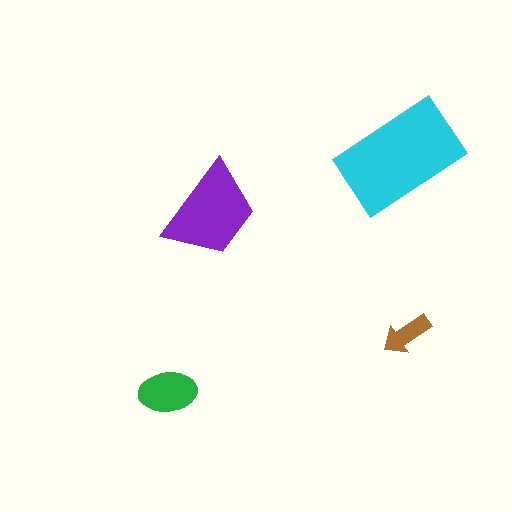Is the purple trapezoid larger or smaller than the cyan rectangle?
Smaller.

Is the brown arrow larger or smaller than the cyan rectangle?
Smaller.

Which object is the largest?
The cyan rectangle.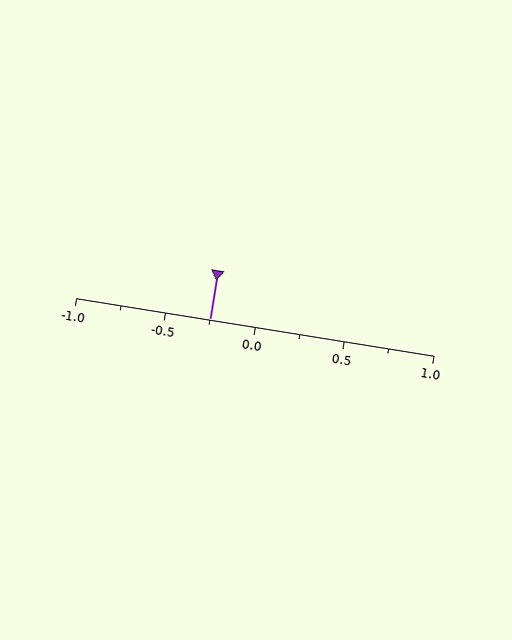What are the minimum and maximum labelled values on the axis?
The axis runs from -1.0 to 1.0.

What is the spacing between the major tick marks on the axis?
The major ticks are spaced 0.5 apart.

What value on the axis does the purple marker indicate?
The marker indicates approximately -0.25.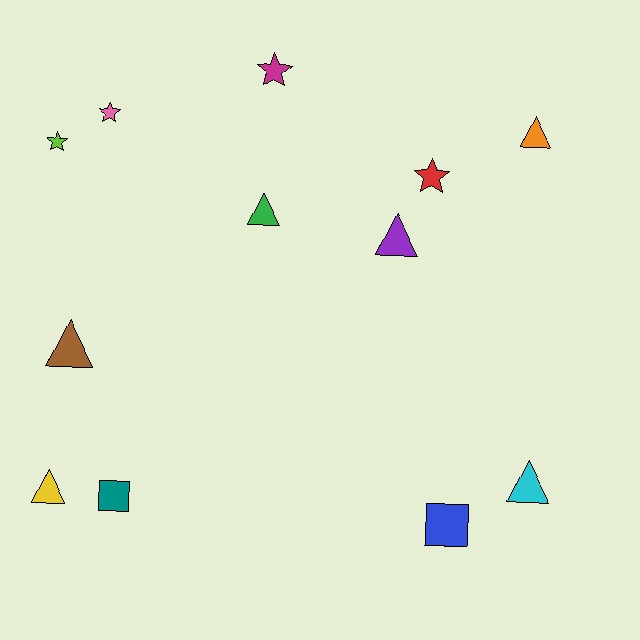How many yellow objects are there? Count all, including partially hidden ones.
There is 1 yellow object.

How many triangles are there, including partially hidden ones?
There are 6 triangles.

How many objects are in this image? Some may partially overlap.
There are 12 objects.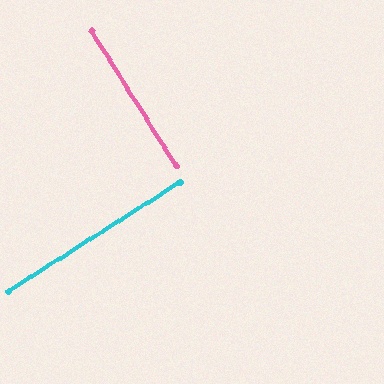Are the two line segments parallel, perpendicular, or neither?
Perpendicular — they meet at approximately 90°.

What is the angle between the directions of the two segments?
Approximately 90 degrees.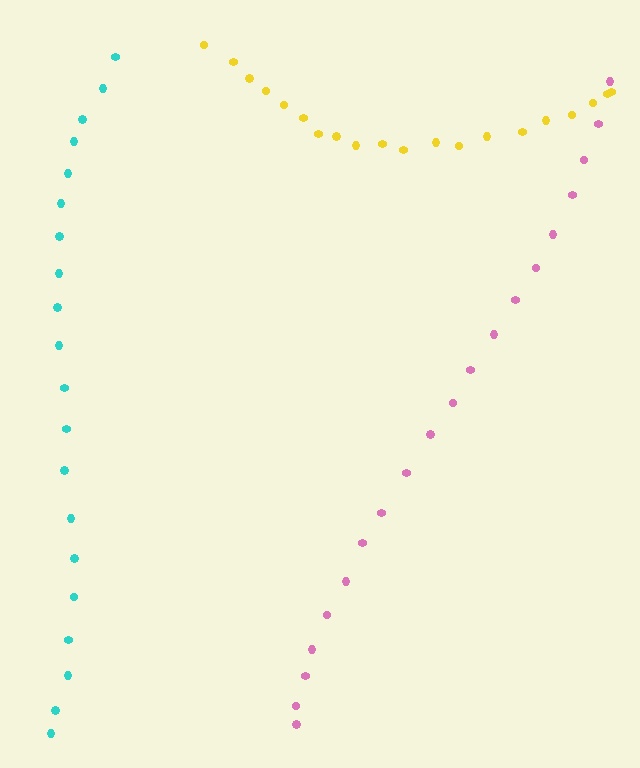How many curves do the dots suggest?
There are 3 distinct paths.